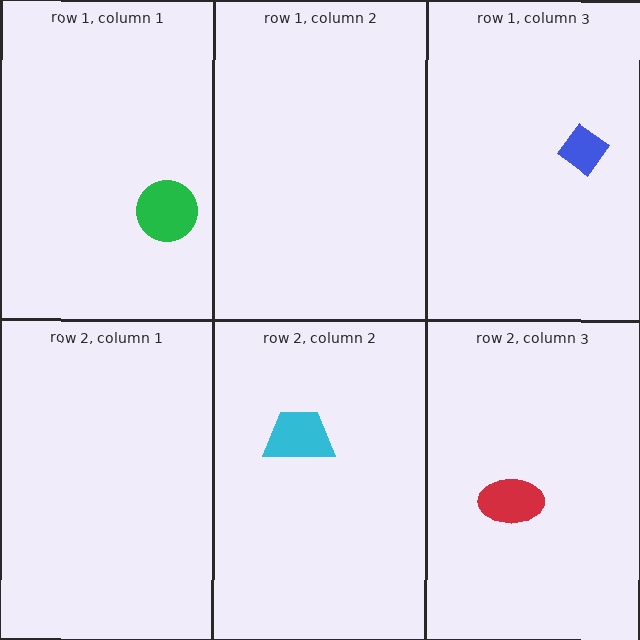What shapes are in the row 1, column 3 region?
The blue diamond.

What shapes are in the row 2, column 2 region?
The cyan trapezoid.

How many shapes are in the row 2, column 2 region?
1.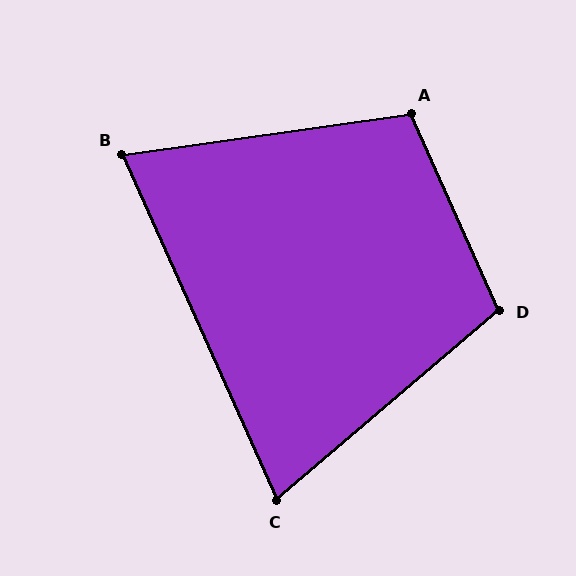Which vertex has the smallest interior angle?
C, at approximately 74 degrees.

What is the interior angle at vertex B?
Approximately 74 degrees (acute).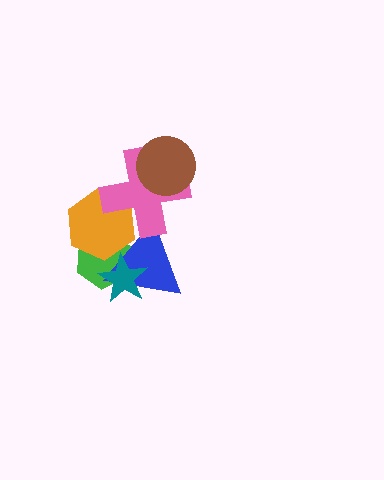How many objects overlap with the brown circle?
1 object overlaps with the brown circle.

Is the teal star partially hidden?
No, no other shape covers it.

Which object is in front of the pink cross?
The brown circle is in front of the pink cross.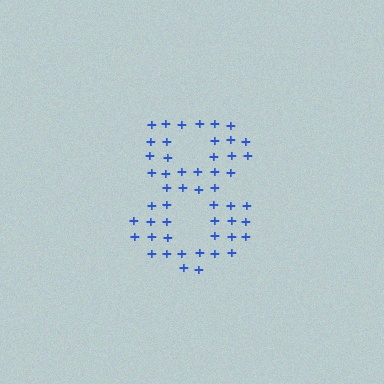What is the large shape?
The large shape is the digit 8.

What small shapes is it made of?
It is made of small plus signs.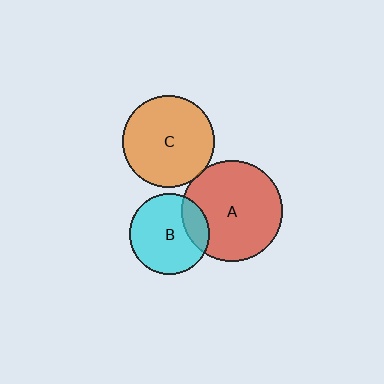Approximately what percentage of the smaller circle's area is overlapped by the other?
Approximately 20%.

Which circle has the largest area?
Circle A (red).